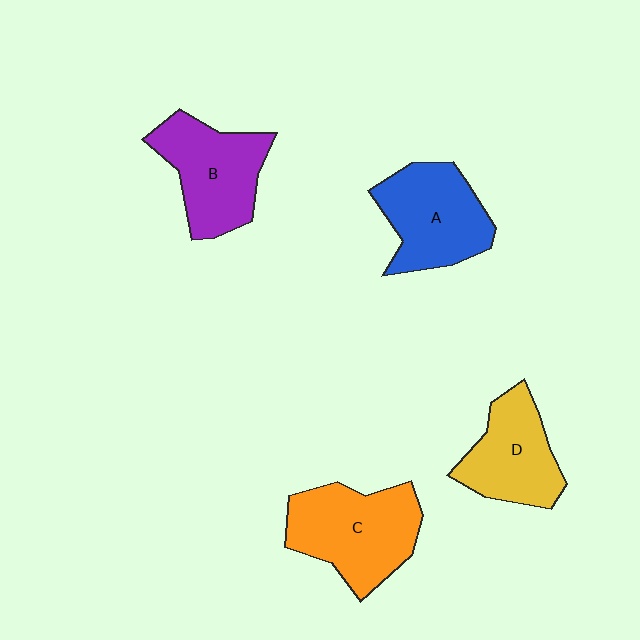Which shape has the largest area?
Shape C (orange).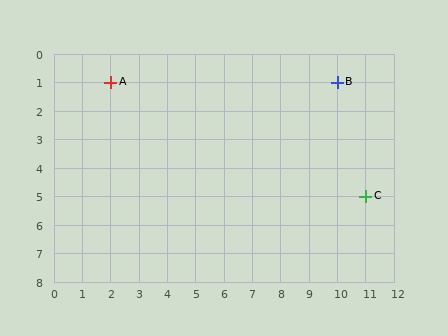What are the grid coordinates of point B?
Point B is at grid coordinates (10, 1).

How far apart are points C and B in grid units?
Points C and B are 1 column and 4 rows apart (about 4.1 grid units diagonally).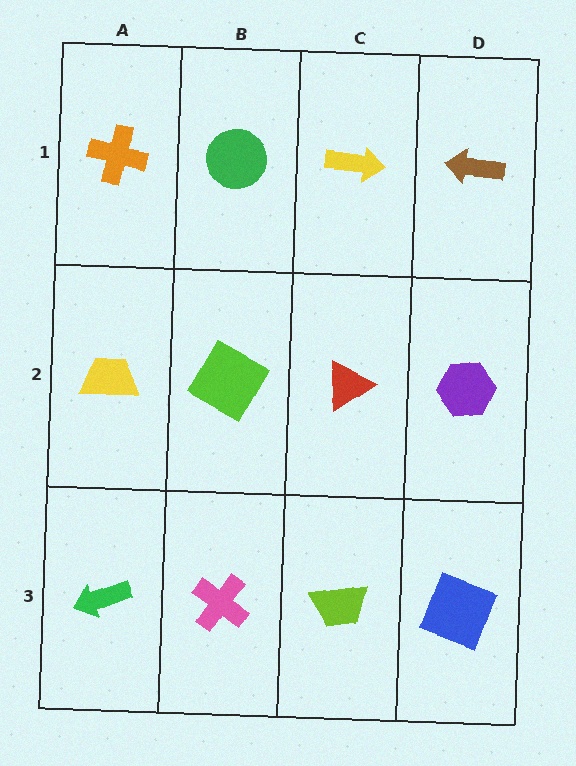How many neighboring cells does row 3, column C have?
3.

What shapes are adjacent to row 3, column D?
A purple hexagon (row 2, column D), a lime trapezoid (row 3, column C).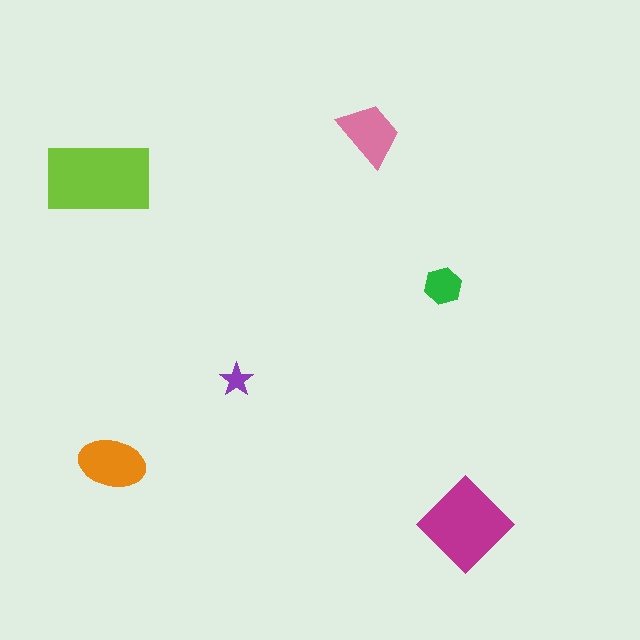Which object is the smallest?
The purple star.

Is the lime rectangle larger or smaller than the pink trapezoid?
Larger.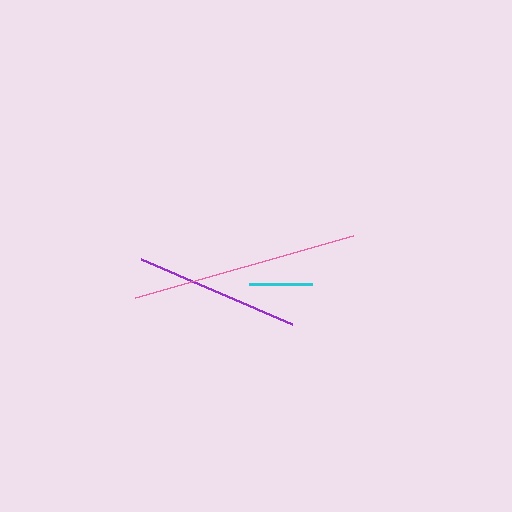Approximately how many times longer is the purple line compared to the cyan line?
The purple line is approximately 2.6 times the length of the cyan line.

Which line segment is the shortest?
The cyan line is the shortest at approximately 63 pixels.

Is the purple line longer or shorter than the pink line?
The pink line is longer than the purple line.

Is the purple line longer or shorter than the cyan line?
The purple line is longer than the cyan line.